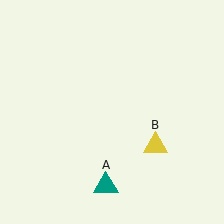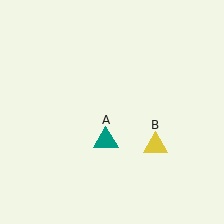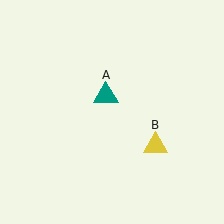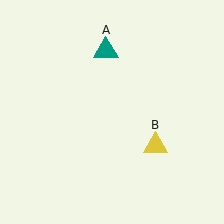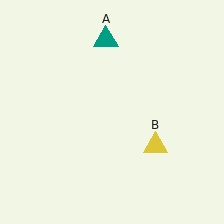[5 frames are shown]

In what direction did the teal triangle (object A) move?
The teal triangle (object A) moved up.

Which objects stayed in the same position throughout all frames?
Yellow triangle (object B) remained stationary.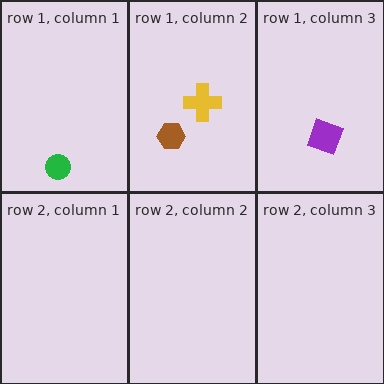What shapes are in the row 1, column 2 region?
The yellow cross, the brown hexagon.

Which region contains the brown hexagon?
The row 1, column 2 region.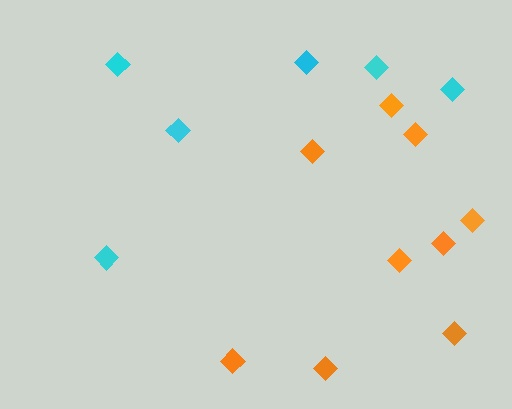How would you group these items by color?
There are 2 groups: one group of cyan diamonds (6) and one group of orange diamonds (9).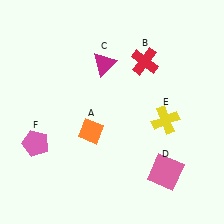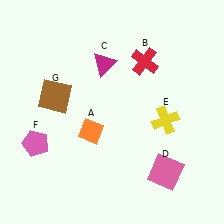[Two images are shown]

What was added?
A brown square (G) was added in Image 2.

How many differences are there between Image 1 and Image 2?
There is 1 difference between the two images.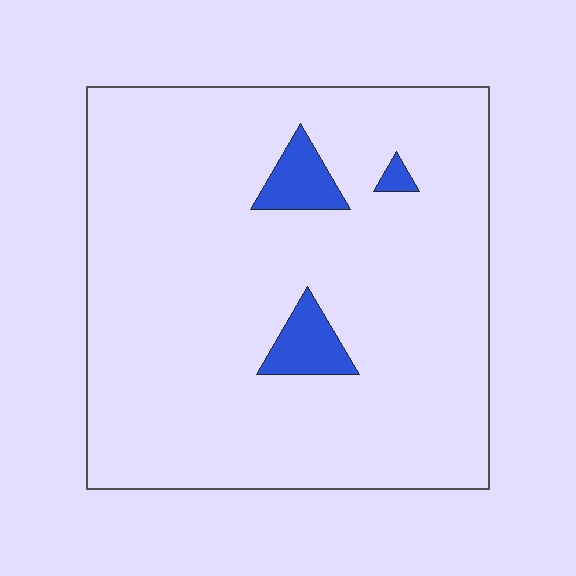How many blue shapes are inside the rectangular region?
3.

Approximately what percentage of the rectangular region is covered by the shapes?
Approximately 5%.